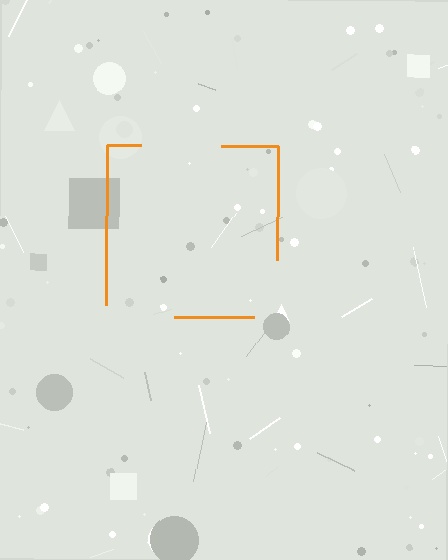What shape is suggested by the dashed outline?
The dashed outline suggests a square.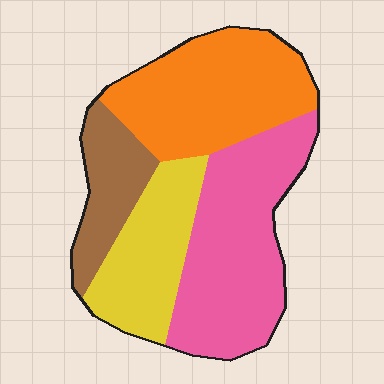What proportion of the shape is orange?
Orange takes up about one third (1/3) of the shape.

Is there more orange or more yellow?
Orange.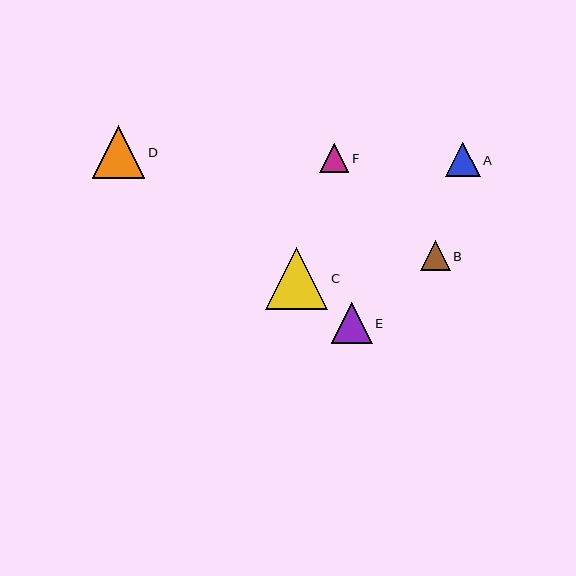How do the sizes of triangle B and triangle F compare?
Triangle B and triangle F are approximately the same size.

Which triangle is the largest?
Triangle C is the largest with a size of approximately 62 pixels.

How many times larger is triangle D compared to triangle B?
Triangle D is approximately 1.8 times the size of triangle B.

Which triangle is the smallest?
Triangle F is the smallest with a size of approximately 29 pixels.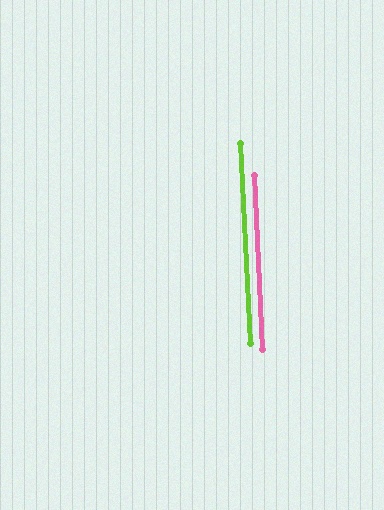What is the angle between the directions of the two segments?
Approximately 0 degrees.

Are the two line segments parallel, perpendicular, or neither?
Parallel — their directions differ by only 0.1°.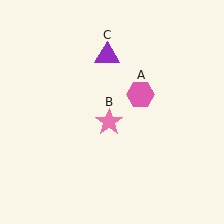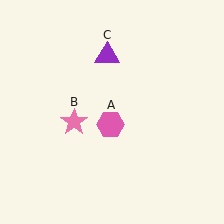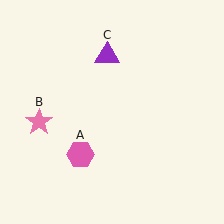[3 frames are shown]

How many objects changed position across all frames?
2 objects changed position: pink hexagon (object A), pink star (object B).